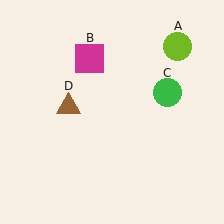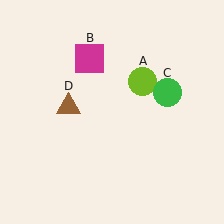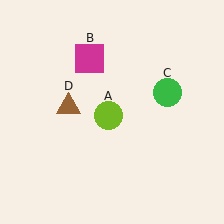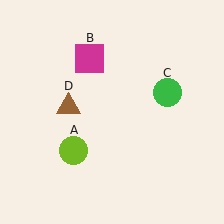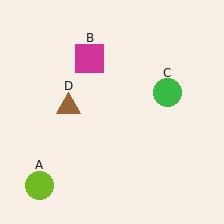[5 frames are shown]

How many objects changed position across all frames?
1 object changed position: lime circle (object A).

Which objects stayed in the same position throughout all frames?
Magenta square (object B) and green circle (object C) and brown triangle (object D) remained stationary.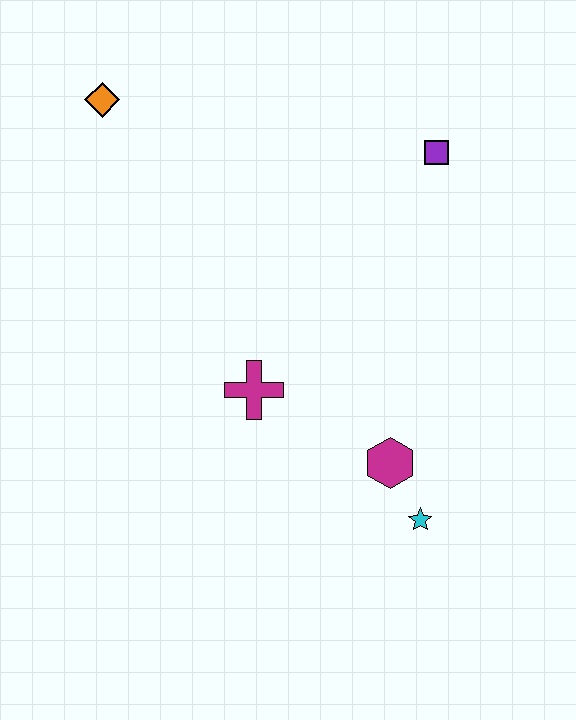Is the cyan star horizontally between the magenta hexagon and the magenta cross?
No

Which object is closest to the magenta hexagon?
The cyan star is closest to the magenta hexagon.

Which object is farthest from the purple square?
The cyan star is farthest from the purple square.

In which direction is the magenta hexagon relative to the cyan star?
The magenta hexagon is above the cyan star.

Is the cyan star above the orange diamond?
No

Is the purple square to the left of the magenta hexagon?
No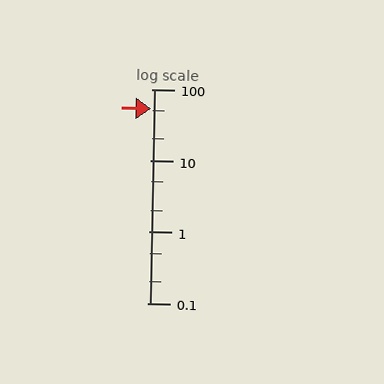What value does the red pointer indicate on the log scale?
The pointer indicates approximately 53.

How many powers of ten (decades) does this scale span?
The scale spans 3 decades, from 0.1 to 100.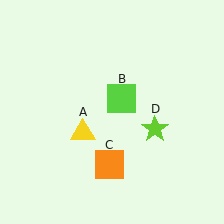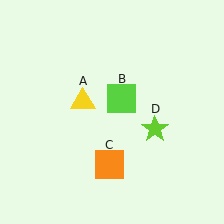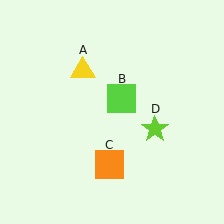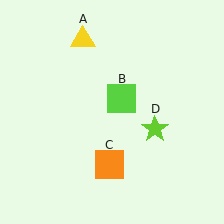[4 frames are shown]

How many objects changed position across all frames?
1 object changed position: yellow triangle (object A).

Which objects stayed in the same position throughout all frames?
Lime square (object B) and orange square (object C) and lime star (object D) remained stationary.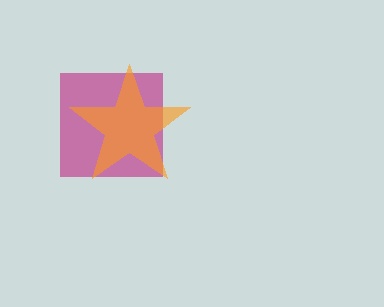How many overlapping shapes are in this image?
There are 2 overlapping shapes in the image.